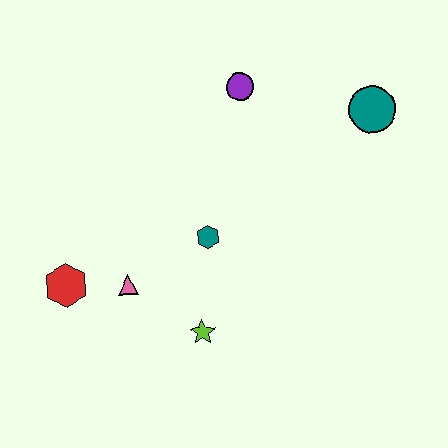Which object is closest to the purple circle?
The teal circle is closest to the purple circle.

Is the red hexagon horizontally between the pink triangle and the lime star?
No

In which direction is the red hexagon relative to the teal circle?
The red hexagon is to the left of the teal circle.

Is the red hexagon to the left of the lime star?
Yes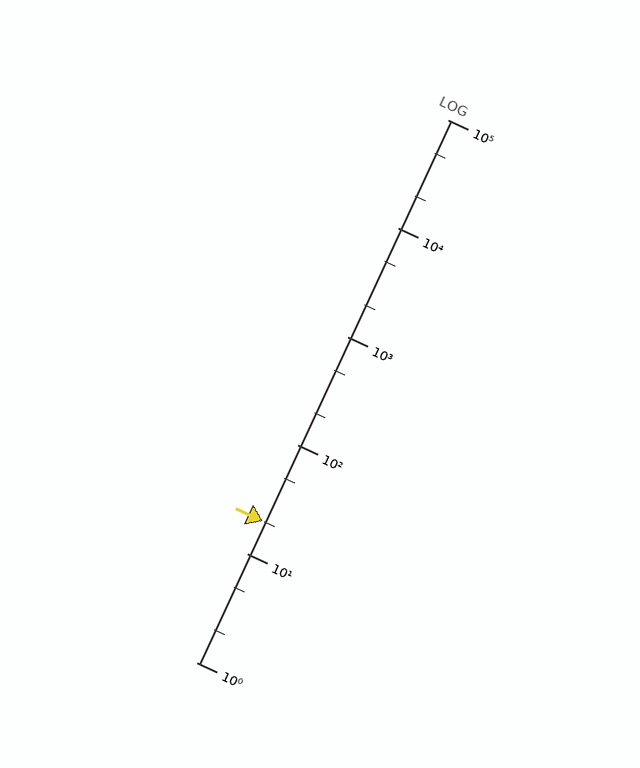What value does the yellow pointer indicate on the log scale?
The pointer indicates approximately 20.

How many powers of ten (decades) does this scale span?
The scale spans 5 decades, from 1 to 100000.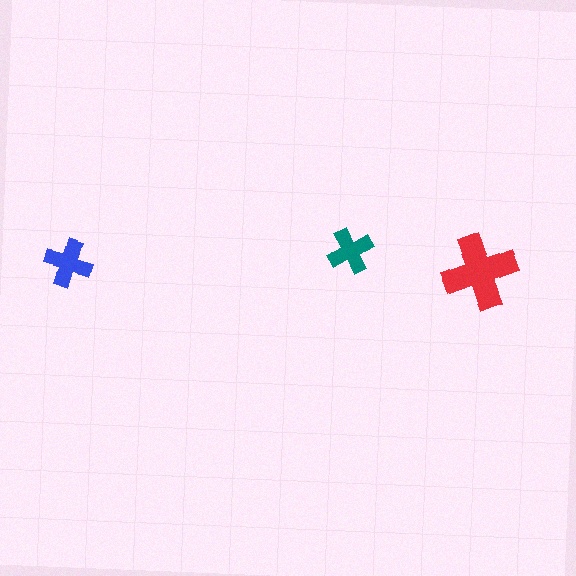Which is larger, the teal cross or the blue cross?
The blue one.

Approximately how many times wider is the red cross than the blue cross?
About 1.5 times wider.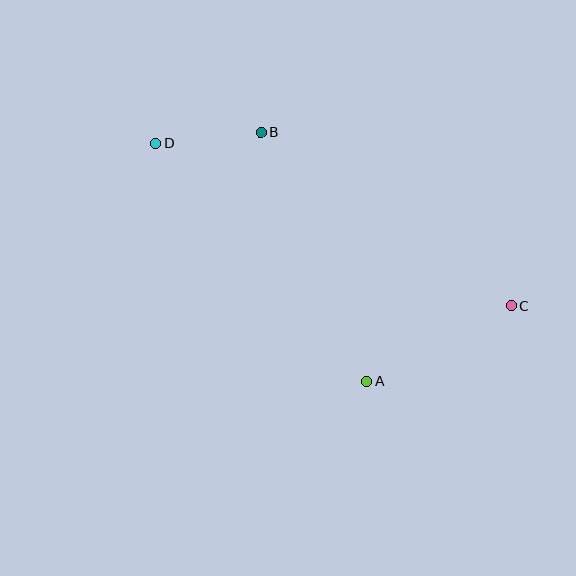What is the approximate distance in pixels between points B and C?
The distance between B and C is approximately 305 pixels.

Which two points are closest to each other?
Points B and D are closest to each other.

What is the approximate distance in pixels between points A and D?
The distance between A and D is approximately 318 pixels.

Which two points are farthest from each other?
Points C and D are farthest from each other.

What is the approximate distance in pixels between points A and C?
The distance between A and C is approximately 163 pixels.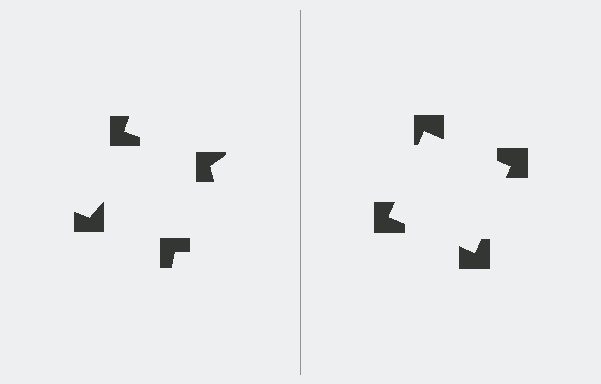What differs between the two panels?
The notched squares are positioned identically on both sides; only the wedge orientations differ. On the right they align to a square; on the left they are misaligned.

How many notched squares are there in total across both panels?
8 — 4 on each side.